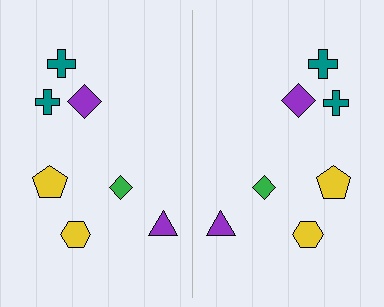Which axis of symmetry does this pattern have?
The pattern has a vertical axis of symmetry running through the center of the image.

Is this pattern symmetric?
Yes, this pattern has bilateral (reflection) symmetry.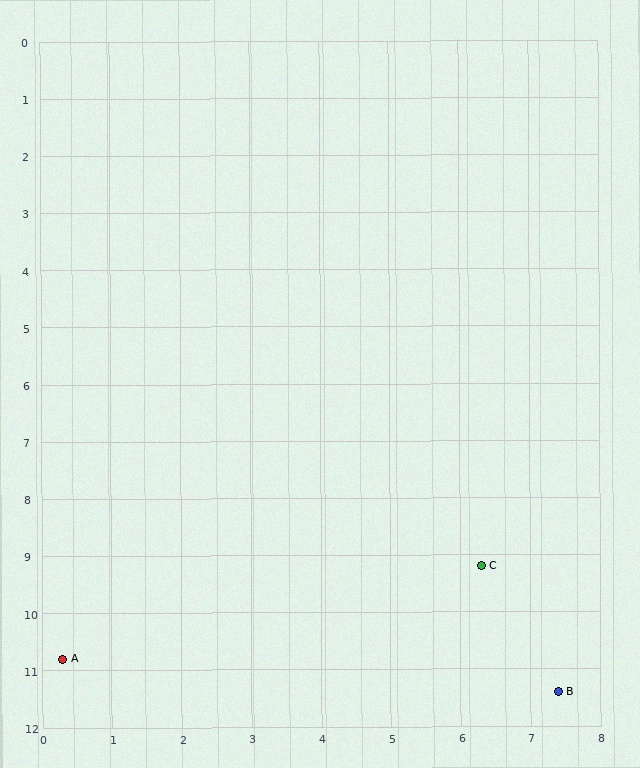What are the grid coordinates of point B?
Point B is at approximately (7.4, 11.4).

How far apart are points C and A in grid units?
Points C and A are about 6.2 grid units apart.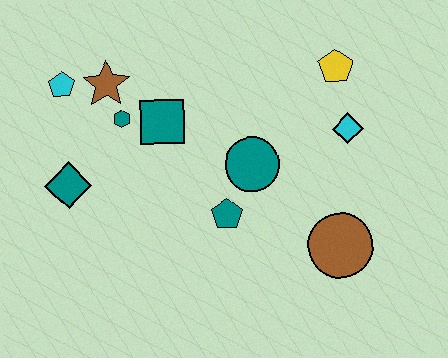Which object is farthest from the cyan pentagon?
The brown circle is farthest from the cyan pentagon.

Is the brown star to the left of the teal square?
Yes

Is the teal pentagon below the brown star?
Yes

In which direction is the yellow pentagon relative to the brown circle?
The yellow pentagon is above the brown circle.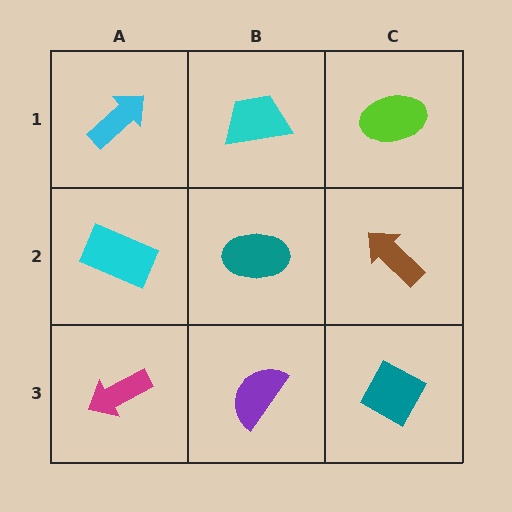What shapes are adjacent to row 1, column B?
A teal ellipse (row 2, column B), a cyan arrow (row 1, column A), a lime ellipse (row 1, column C).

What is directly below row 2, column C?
A teal diamond.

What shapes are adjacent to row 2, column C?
A lime ellipse (row 1, column C), a teal diamond (row 3, column C), a teal ellipse (row 2, column B).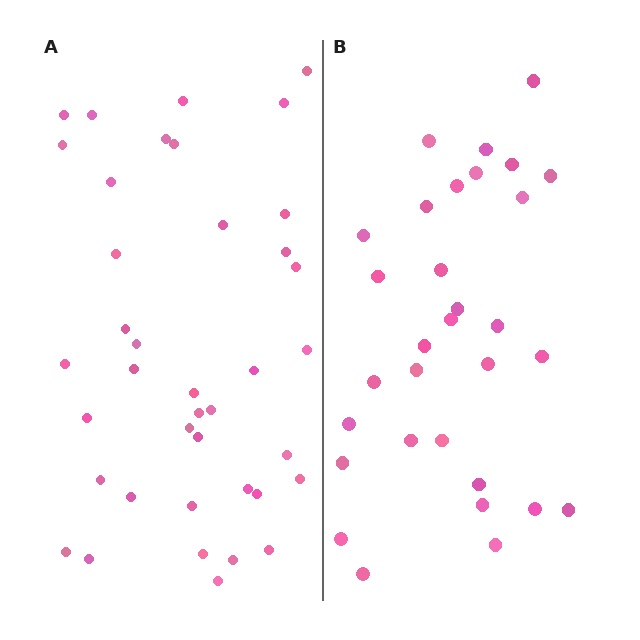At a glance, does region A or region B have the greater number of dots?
Region A (the left region) has more dots.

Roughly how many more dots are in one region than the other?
Region A has roughly 8 or so more dots than region B.